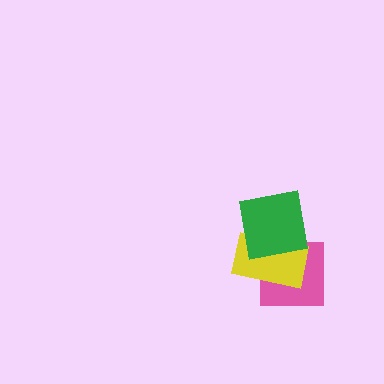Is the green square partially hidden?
No, no other shape covers it.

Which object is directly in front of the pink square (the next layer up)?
The yellow rectangle is directly in front of the pink square.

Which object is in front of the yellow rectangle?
The green square is in front of the yellow rectangle.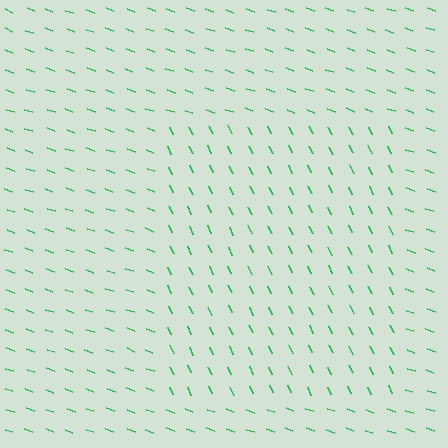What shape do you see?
I see a rectangle.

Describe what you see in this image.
The image is filled with small green line segments. A rectangle region in the image has lines oriented differently from the surrounding lines, creating a visible texture boundary.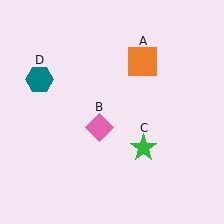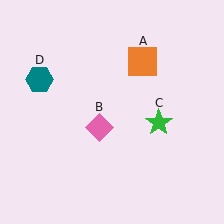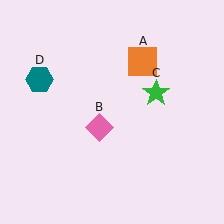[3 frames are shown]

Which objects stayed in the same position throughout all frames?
Orange square (object A) and pink diamond (object B) and teal hexagon (object D) remained stationary.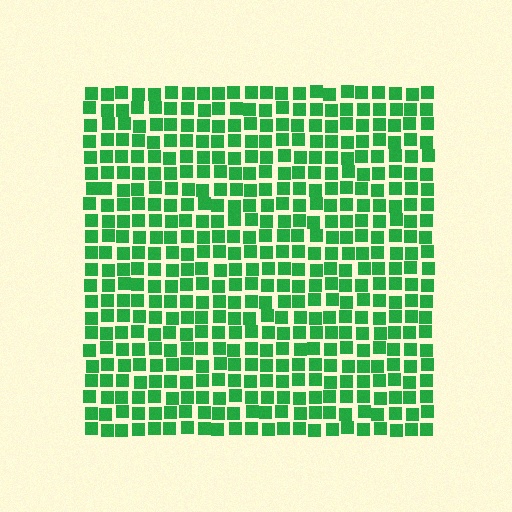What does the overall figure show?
The overall figure shows a square.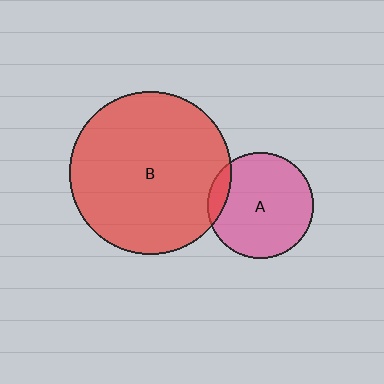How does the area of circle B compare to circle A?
Approximately 2.4 times.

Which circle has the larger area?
Circle B (red).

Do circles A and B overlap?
Yes.